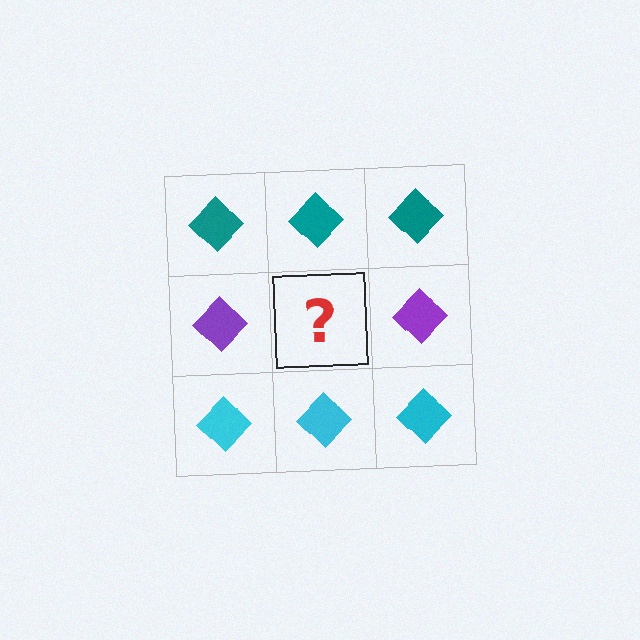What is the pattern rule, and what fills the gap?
The rule is that each row has a consistent color. The gap should be filled with a purple diamond.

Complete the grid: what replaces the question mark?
The question mark should be replaced with a purple diamond.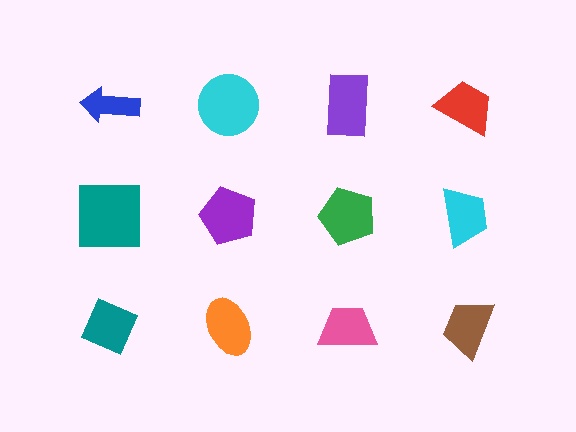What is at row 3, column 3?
A pink trapezoid.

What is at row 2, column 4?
A cyan trapezoid.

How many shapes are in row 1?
4 shapes.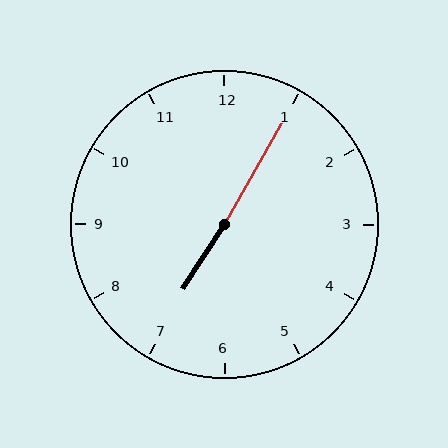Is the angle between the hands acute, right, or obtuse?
It is obtuse.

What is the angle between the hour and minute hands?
Approximately 178 degrees.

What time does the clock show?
7:05.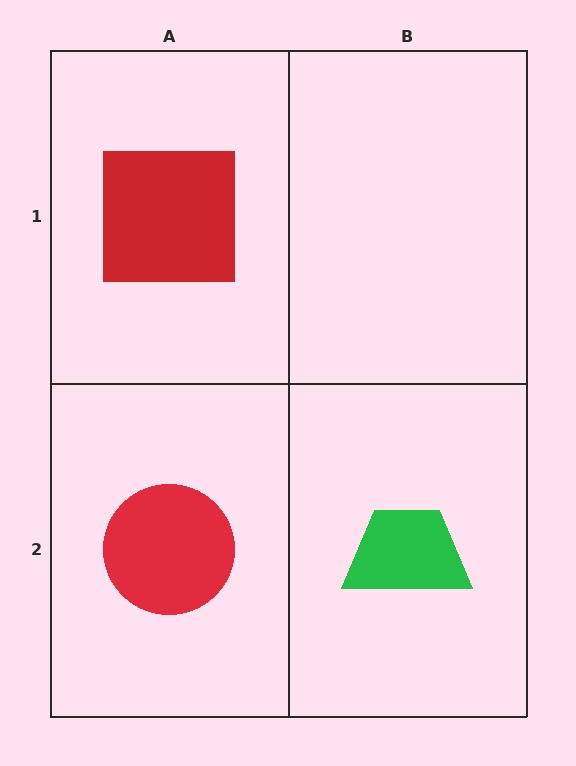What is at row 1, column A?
A red square.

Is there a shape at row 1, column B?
No, that cell is empty.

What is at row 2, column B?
A green trapezoid.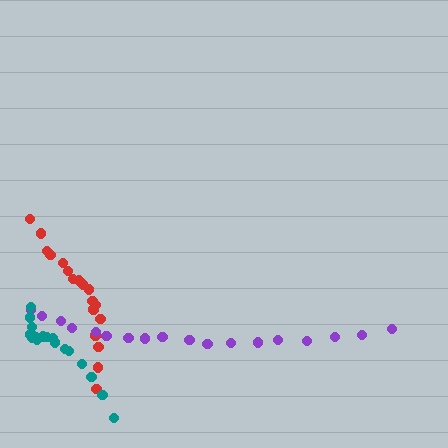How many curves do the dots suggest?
There are 3 distinct paths.